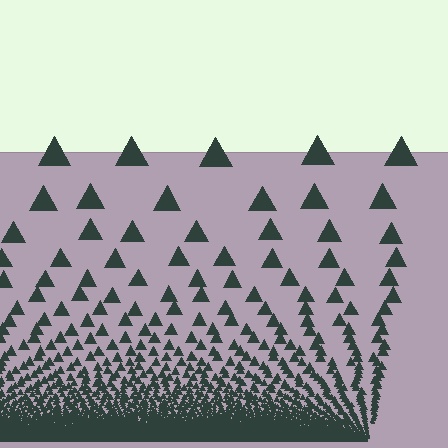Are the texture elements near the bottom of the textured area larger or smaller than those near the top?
Smaller. The gradient is inverted — elements near the bottom are smaller and denser.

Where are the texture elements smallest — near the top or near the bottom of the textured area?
Near the bottom.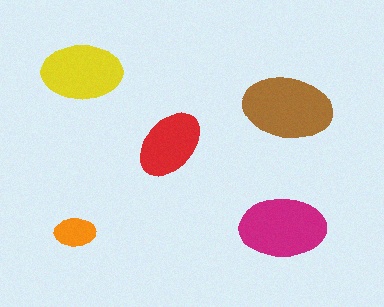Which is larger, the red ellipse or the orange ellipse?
The red one.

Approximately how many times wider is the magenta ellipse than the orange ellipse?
About 2 times wider.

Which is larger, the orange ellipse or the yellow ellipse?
The yellow one.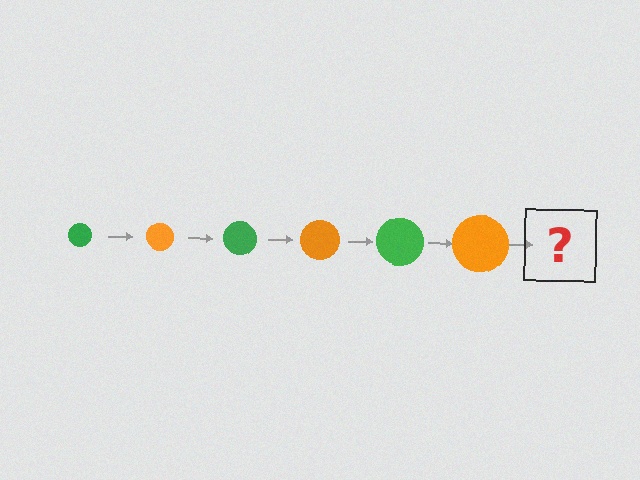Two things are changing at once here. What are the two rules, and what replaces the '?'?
The two rules are that the circle grows larger each step and the color cycles through green and orange. The '?' should be a green circle, larger than the previous one.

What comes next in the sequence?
The next element should be a green circle, larger than the previous one.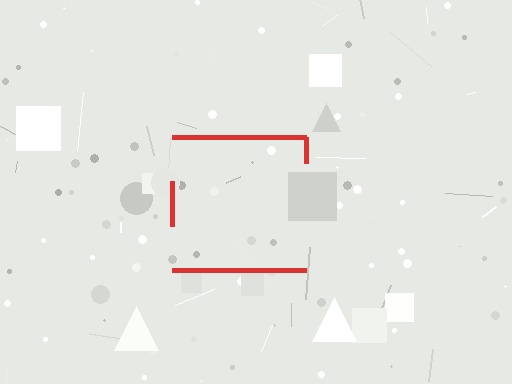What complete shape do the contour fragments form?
The contour fragments form a square.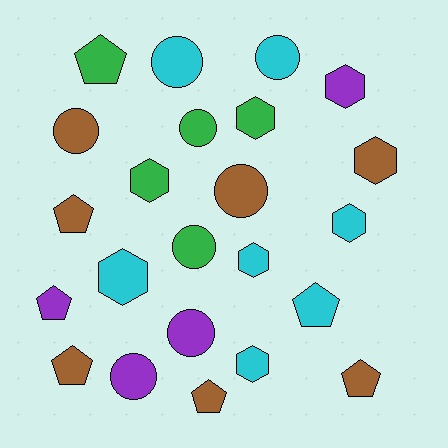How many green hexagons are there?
There are 2 green hexagons.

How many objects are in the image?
There are 23 objects.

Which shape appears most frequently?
Hexagon, with 8 objects.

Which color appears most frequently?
Brown, with 7 objects.